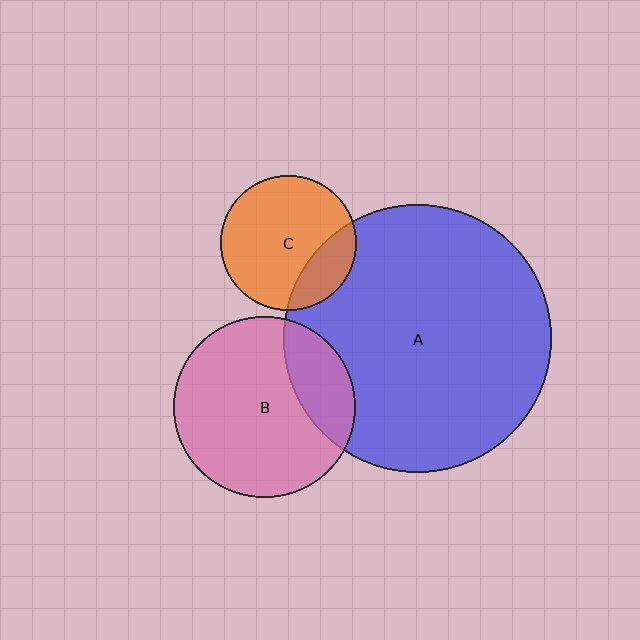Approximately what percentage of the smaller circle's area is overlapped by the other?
Approximately 20%.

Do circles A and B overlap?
Yes.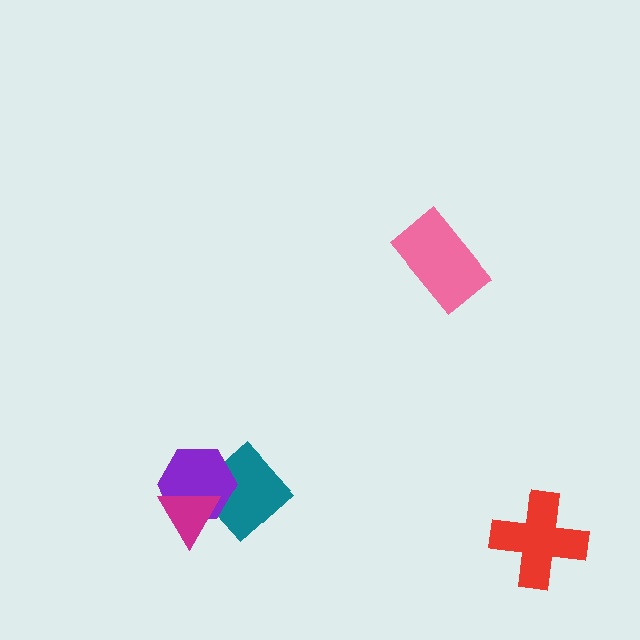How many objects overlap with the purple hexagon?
2 objects overlap with the purple hexagon.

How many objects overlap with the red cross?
0 objects overlap with the red cross.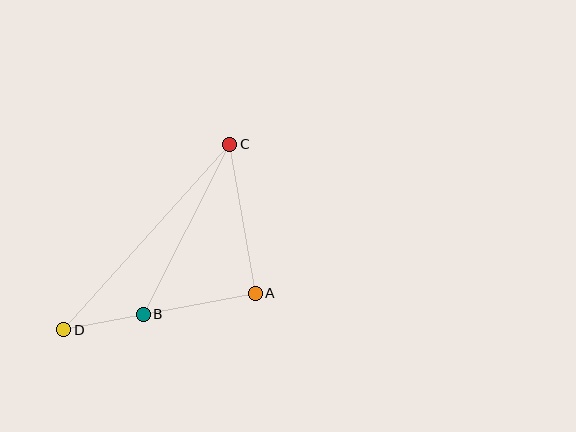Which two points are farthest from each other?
Points C and D are farthest from each other.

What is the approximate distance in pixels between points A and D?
The distance between A and D is approximately 195 pixels.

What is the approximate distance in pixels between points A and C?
The distance between A and C is approximately 151 pixels.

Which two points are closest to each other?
Points B and D are closest to each other.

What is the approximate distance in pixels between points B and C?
The distance between B and C is approximately 190 pixels.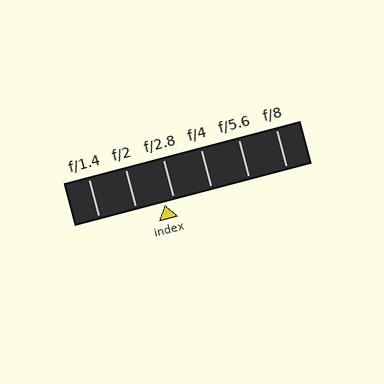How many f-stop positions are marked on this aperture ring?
There are 6 f-stop positions marked.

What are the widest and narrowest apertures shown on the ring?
The widest aperture shown is f/1.4 and the narrowest is f/8.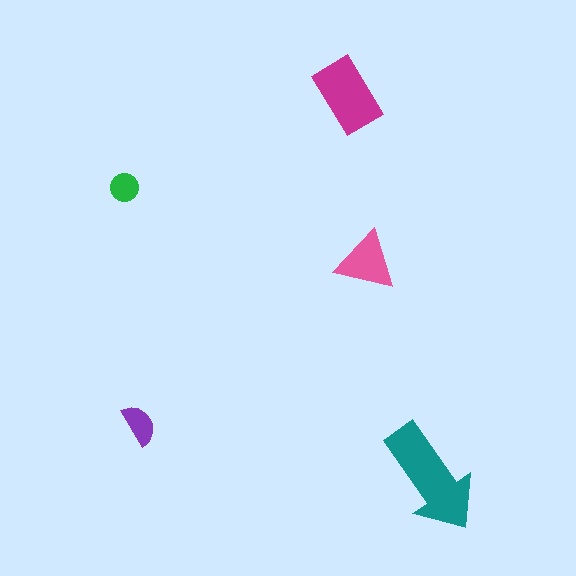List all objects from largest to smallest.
The teal arrow, the magenta rectangle, the pink triangle, the purple semicircle, the green circle.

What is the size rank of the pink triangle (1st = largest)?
3rd.